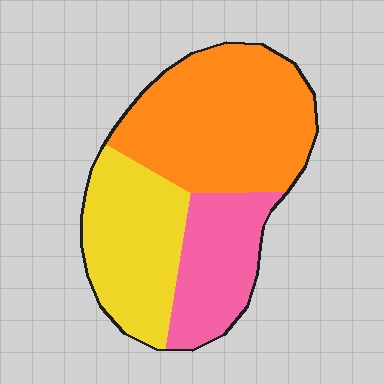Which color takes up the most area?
Orange, at roughly 45%.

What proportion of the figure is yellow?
Yellow takes up about one third (1/3) of the figure.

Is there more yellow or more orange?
Orange.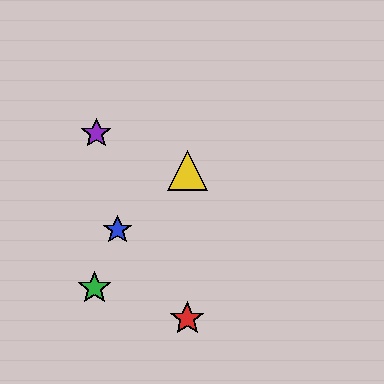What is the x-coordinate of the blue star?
The blue star is at x≈117.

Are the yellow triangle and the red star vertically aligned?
Yes, both are at x≈187.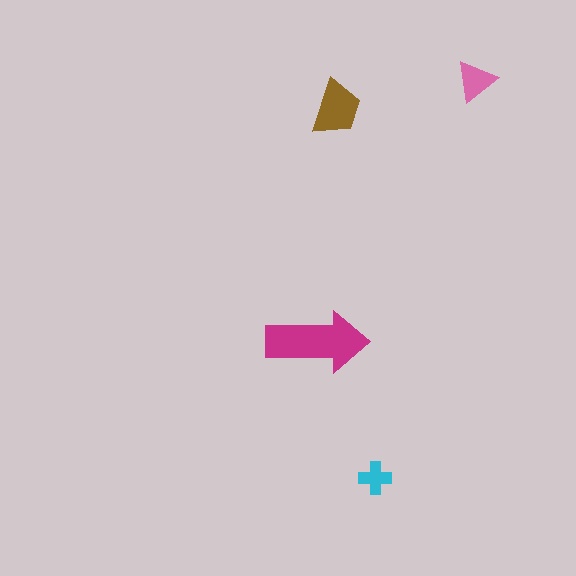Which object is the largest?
The magenta arrow.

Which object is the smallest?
The cyan cross.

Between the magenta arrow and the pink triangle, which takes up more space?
The magenta arrow.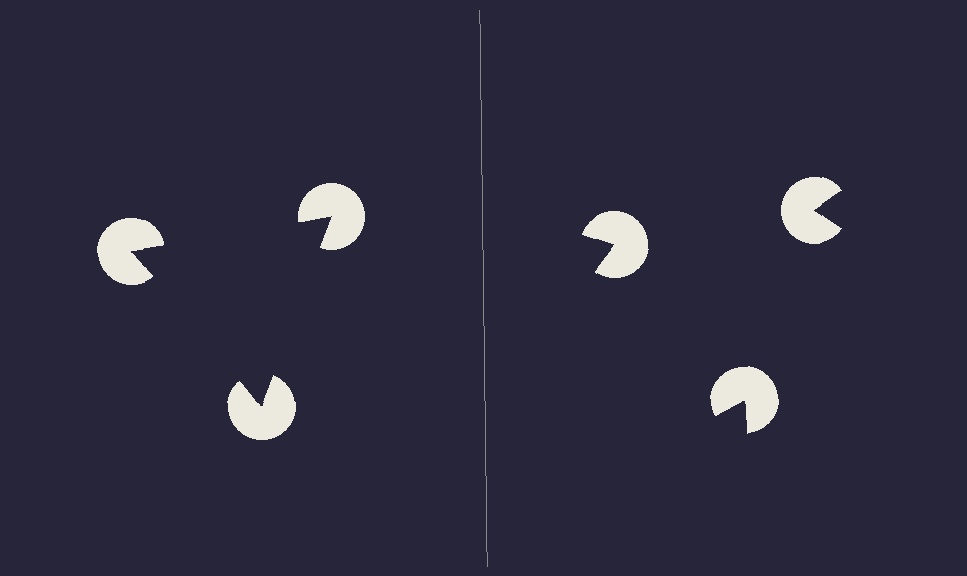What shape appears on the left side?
An illusory triangle.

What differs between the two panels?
The pac-man discs are positioned identically on both sides; only the wedge orientations differ. On the left they align to a triangle; on the right they are misaligned.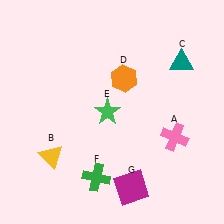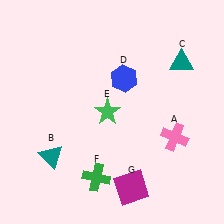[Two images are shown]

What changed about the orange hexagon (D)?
In Image 1, D is orange. In Image 2, it changed to blue.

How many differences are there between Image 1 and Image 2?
There are 2 differences between the two images.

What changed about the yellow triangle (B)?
In Image 1, B is yellow. In Image 2, it changed to teal.